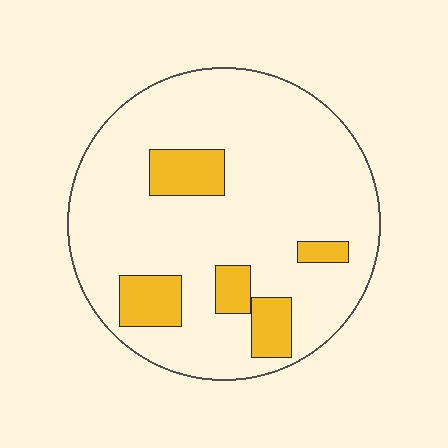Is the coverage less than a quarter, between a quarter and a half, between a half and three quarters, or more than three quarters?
Less than a quarter.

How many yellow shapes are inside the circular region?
5.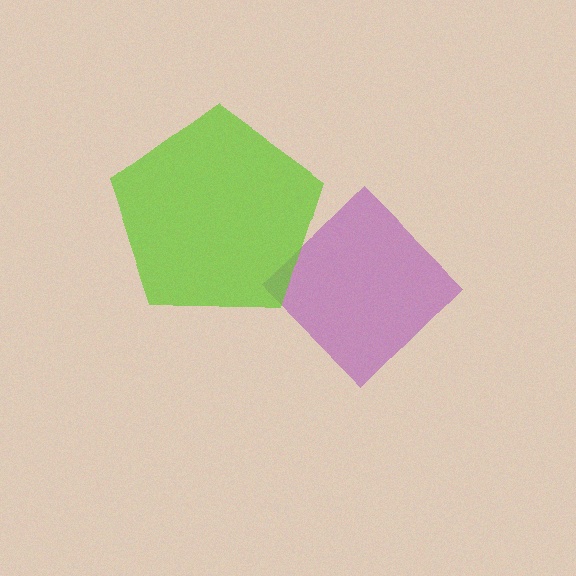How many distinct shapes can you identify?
There are 2 distinct shapes: a purple diamond, a lime pentagon.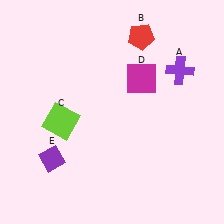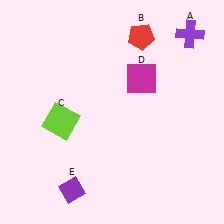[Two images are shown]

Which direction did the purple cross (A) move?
The purple cross (A) moved up.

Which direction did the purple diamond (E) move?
The purple diamond (E) moved down.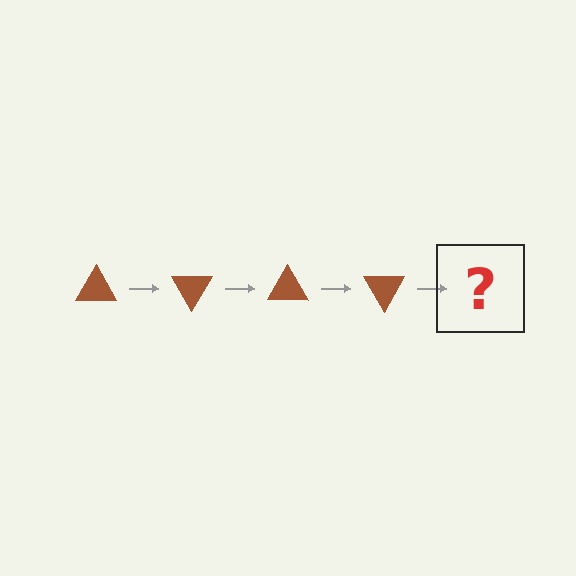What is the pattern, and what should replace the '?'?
The pattern is that the triangle rotates 60 degrees each step. The '?' should be a brown triangle rotated 240 degrees.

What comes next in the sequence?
The next element should be a brown triangle rotated 240 degrees.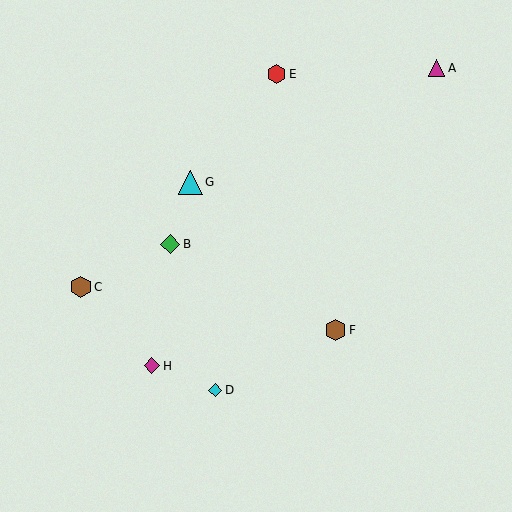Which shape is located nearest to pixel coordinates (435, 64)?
The magenta triangle (labeled A) at (436, 68) is nearest to that location.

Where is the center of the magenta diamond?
The center of the magenta diamond is at (152, 366).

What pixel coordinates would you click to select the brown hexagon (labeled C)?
Click at (81, 287) to select the brown hexagon C.